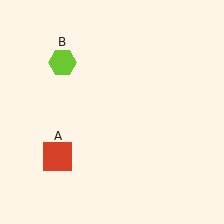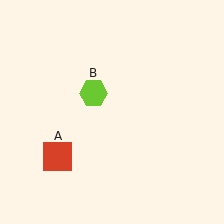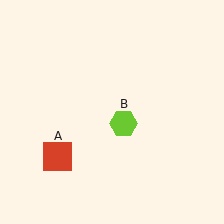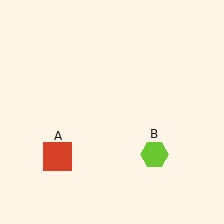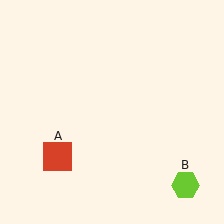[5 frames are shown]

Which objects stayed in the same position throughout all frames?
Red square (object A) remained stationary.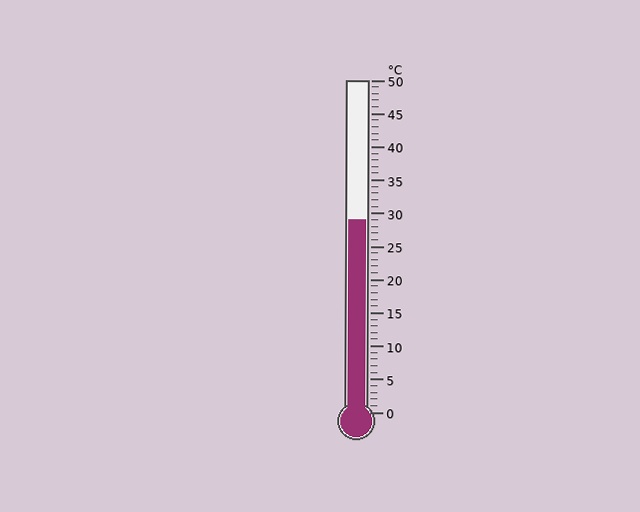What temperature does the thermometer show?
The thermometer shows approximately 29°C.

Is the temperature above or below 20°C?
The temperature is above 20°C.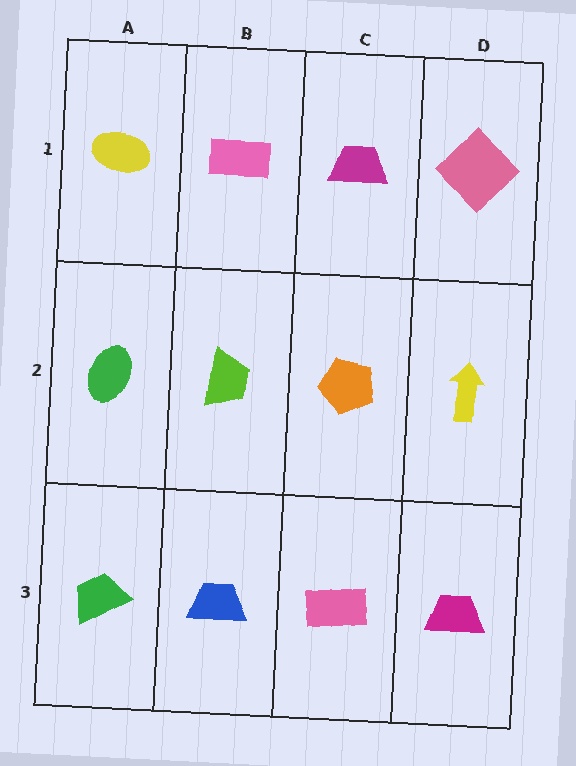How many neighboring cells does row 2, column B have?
4.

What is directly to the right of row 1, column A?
A pink rectangle.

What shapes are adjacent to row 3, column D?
A yellow arrow (row 2, column D), a pink rectangle (row 3, column C).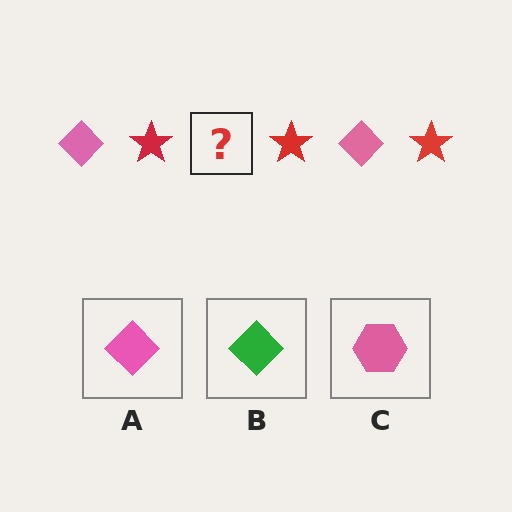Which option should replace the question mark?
Option A.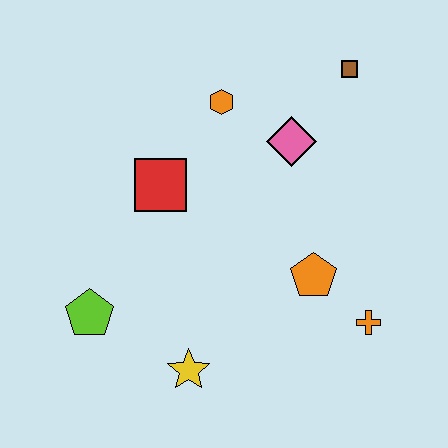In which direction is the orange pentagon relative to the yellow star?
The orange pentagon is to the right of the yellow star.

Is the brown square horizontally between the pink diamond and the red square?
No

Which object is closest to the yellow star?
The lime pentagon is closest to the yellow star.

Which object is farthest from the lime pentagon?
The brown square is farthest from the lime pentagon.